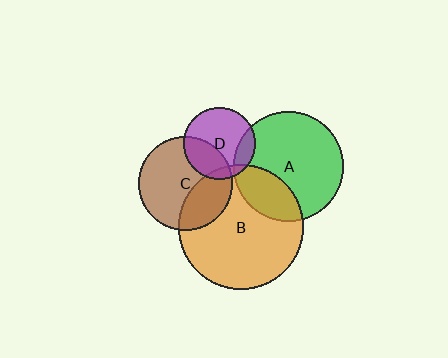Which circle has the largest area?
Circle B (orange).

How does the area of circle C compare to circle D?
Approximately 1.7 times.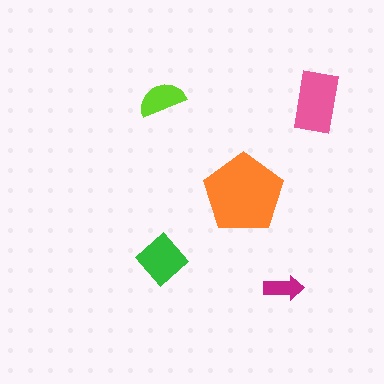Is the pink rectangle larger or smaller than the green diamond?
Larger.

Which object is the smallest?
The magenta arrow.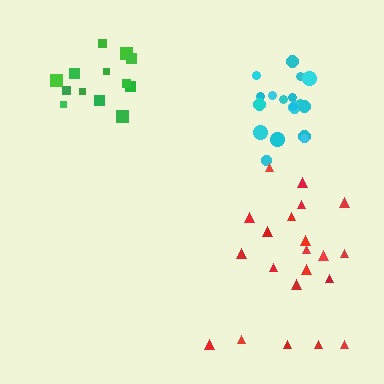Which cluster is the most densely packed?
Cyan.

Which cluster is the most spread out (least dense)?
Red.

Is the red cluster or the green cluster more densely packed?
Green.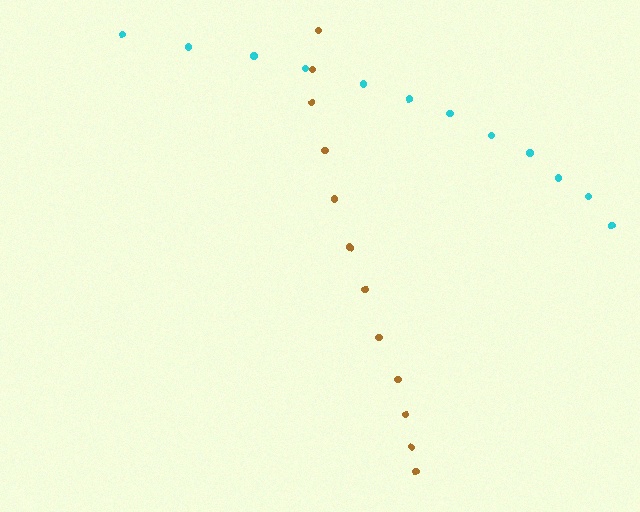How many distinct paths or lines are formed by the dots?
There are 2 distinct paths.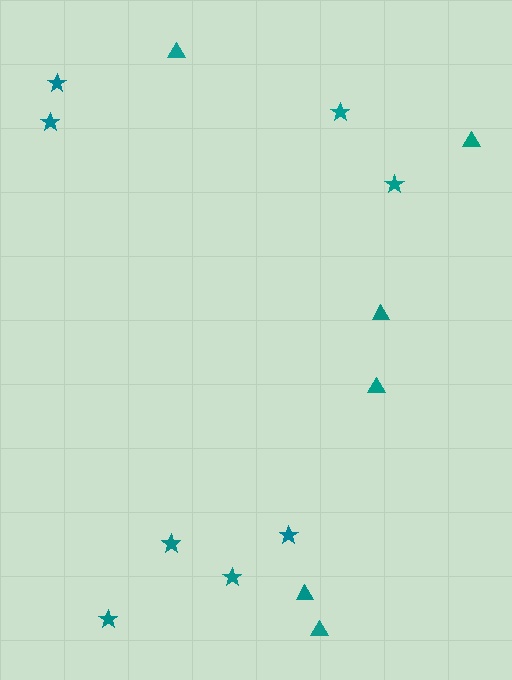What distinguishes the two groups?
There are 2 groups: one group of triangles (6) and one group of stars (8).